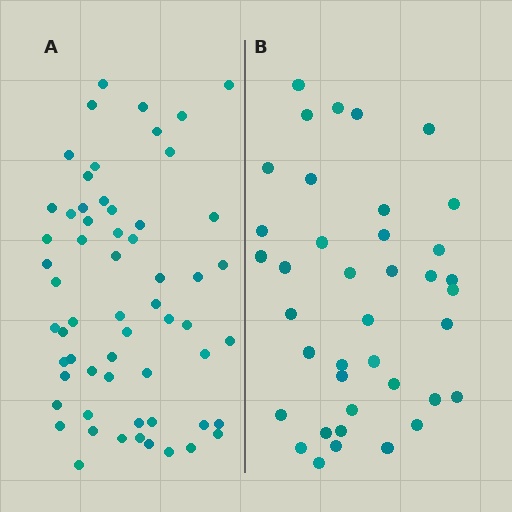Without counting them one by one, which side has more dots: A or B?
Region A (the left region) has more dots.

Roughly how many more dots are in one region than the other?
Region A has approximately 20 more dots than region B.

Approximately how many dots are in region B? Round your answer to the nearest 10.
About 40 dots. (The exact count is 39, which rounds to 40.)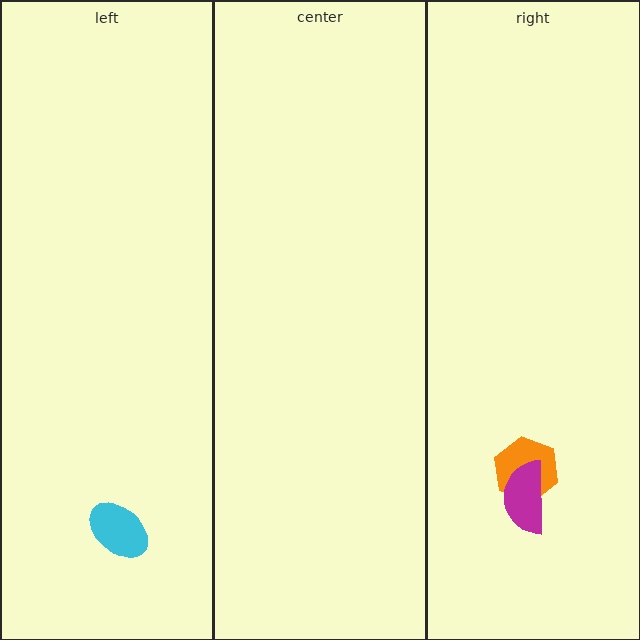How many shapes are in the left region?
1.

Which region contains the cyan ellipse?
The left region.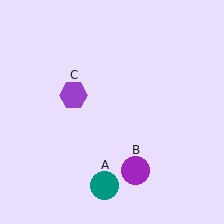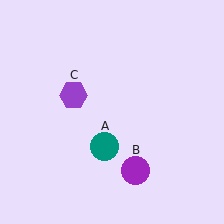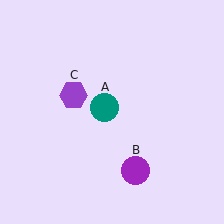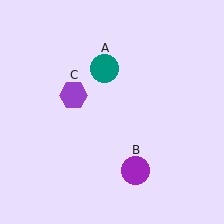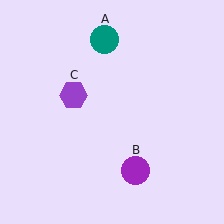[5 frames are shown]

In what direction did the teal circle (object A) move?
The teal circle (object A) moved up.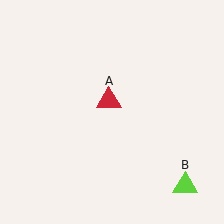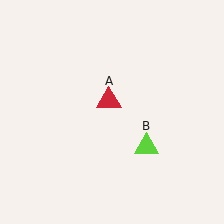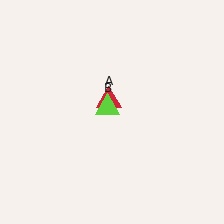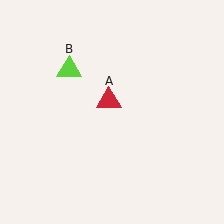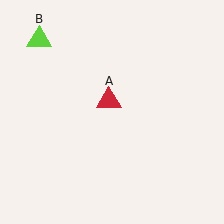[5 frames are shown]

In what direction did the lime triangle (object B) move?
The lime triangle (object B) moved up and to the left.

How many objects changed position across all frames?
1 object changed position: lime triangle (object B).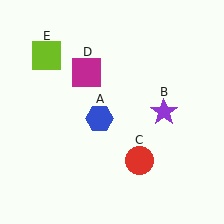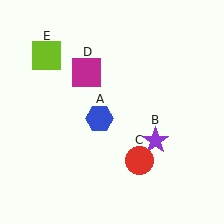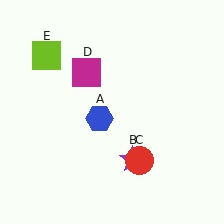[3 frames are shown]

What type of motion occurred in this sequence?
The purple star (object B) rotated clockwise around the center of the scene.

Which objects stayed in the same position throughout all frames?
Blue hexagon (object A) and red circle (object C) and magenta square (object D) and lime square (object E) remained stationary.